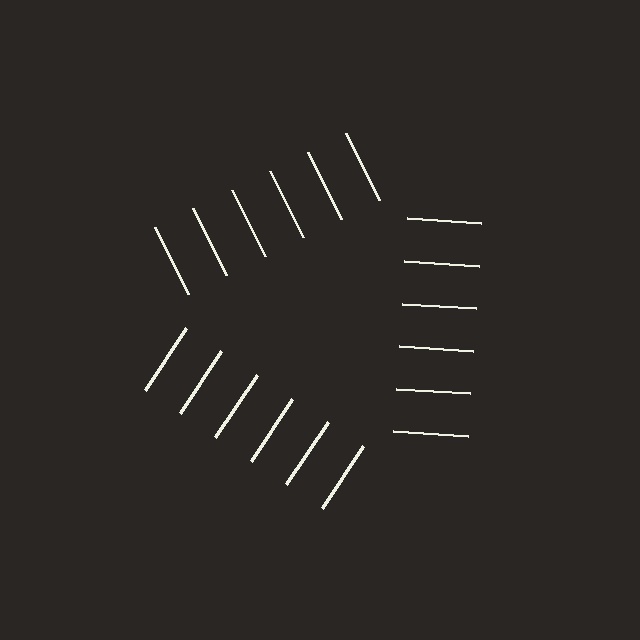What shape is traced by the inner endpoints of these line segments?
An illusory triangle — the line segments terminate on its edges but no continuous stroke is drawn.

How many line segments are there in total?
18 — 6 along each of the 3 edges.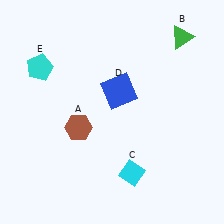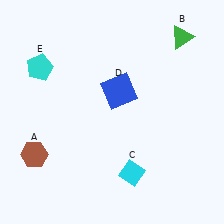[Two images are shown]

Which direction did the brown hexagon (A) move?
The brown hexagon (A) moved left.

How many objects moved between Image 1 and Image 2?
1 object moved between the two images.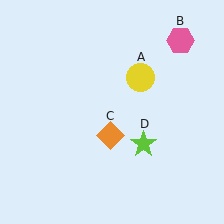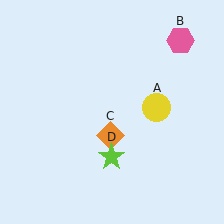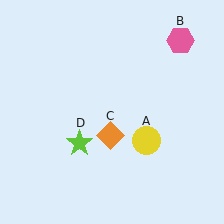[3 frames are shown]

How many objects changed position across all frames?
2 objects changed position: yellow circle (object A), lime star (object D).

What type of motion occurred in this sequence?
The yellow circle (object A), lime star (object D) rotated clockwise around the center of the scene.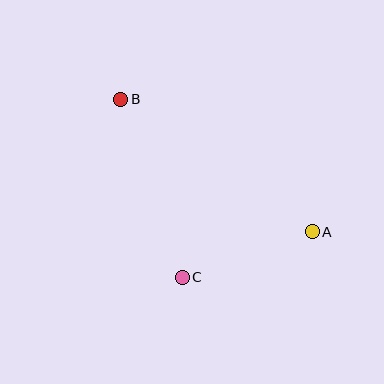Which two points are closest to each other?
Points A and C are closest to each other.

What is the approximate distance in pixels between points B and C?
The distance between B and C is approximately 188 pixels.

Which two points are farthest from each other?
Points A and B are farthest from each other.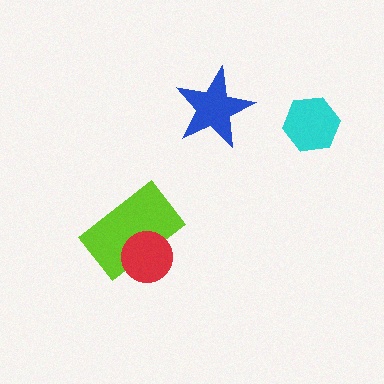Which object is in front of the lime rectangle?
The red circle is in front of the lime rectangle.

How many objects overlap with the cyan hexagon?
0 objects overlap with the cyan hexagon.